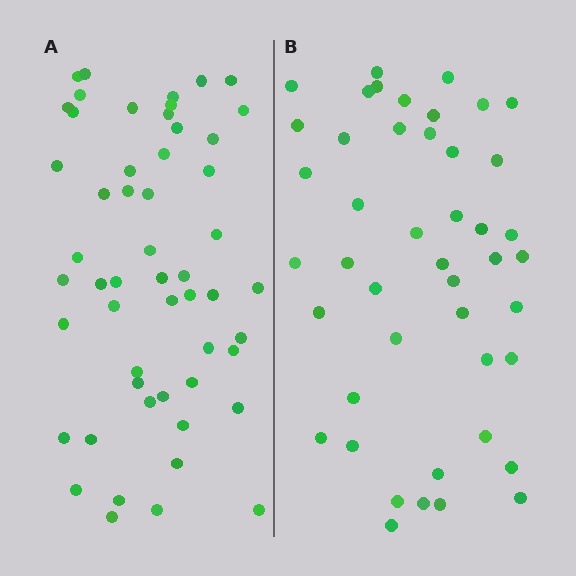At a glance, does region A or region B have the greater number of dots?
Region A (the left region) has more dots.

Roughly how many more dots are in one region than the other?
Region A has roughly 8 or so more dots than region B.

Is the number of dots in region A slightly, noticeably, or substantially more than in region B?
Region A has only slightly more — the two regions are fairly close. The ratio is roughly 1.2 to 1.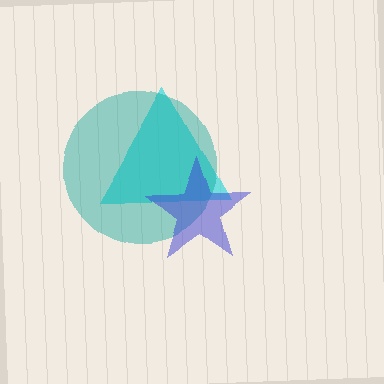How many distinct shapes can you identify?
There are 3 distinct shapes: a cyan triangle, a teal circle, a blue star.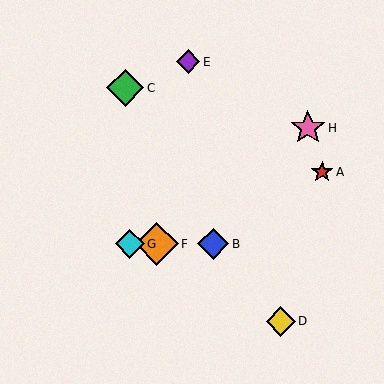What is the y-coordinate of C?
Object C is at y≈88.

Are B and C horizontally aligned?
No, B is at y≈244 and C is at y≈88.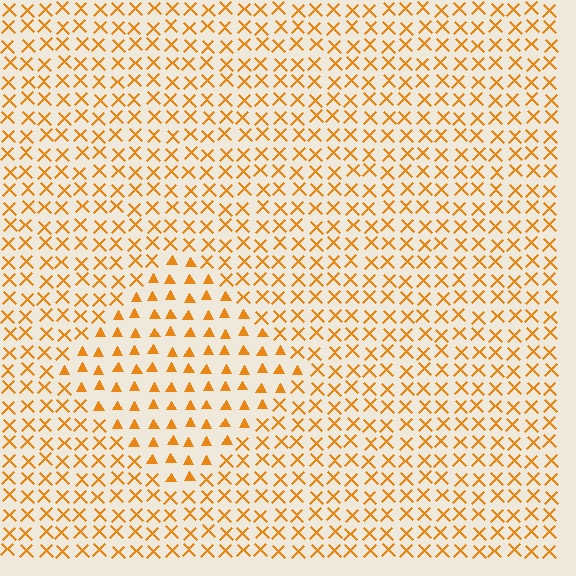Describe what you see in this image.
The image is filled with small orange elements arranged in a uniform grid. A diamond-shaped region contains triangles, while the surrounding area contains X marks. The boundary is defined purely by the change in element shape.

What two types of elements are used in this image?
The image uses triangles inside the diamond region and X marks outside it.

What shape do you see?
I see a diamond.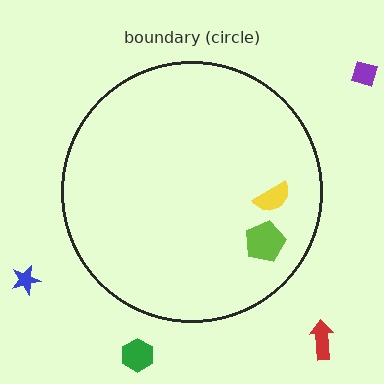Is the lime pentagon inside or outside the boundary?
Inside.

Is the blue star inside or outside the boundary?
Outside.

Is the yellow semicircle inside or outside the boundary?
Inside.